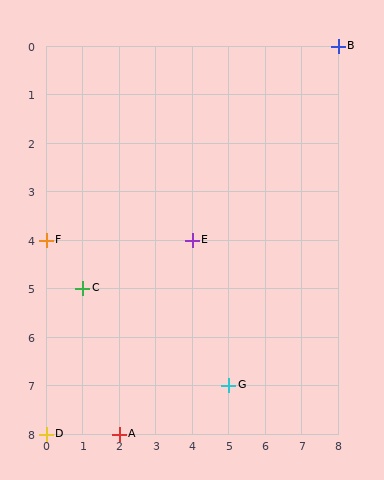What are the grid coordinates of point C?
Point C is at grid coordinates (1, 5).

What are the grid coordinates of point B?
Point B is at grid coordinates (8, 0).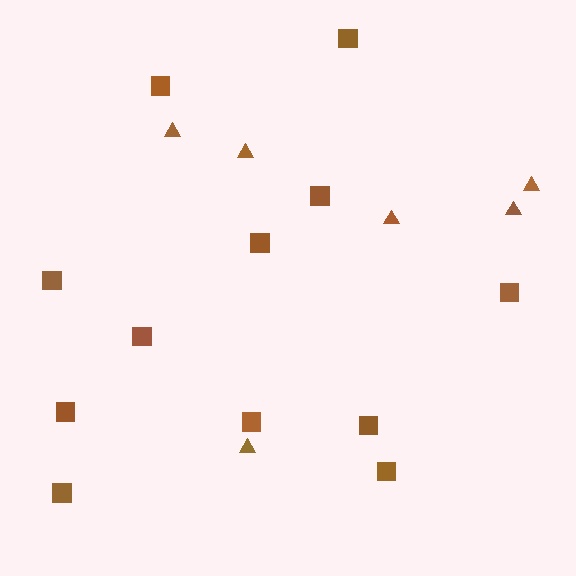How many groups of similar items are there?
There are 2 groups: one group of triangles (6) and one group of squares (12).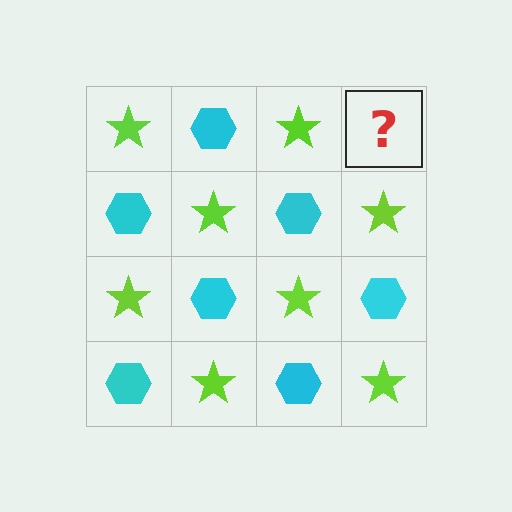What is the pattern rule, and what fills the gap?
The rule is that it alternates lime star and cyan hexagon in a checkerboard pattern. The gap should be filled with a cyan hexagon.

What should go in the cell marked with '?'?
The missing cell should contain a cyan hexagon.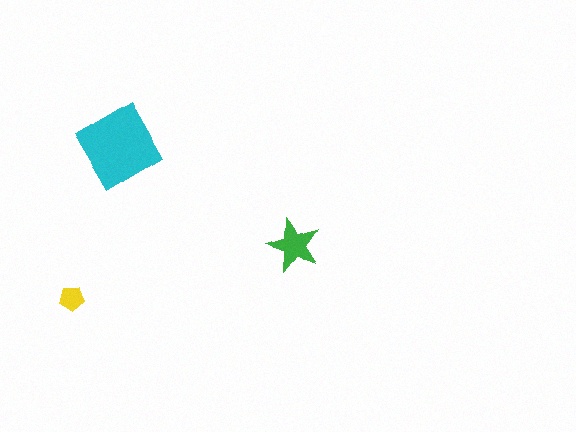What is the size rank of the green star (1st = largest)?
2nd.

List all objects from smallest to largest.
The yellow pentagon, the green star, the cyan diamond.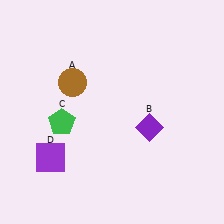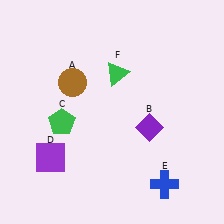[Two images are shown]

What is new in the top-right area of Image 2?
A green triangle (F) was added in the top-right area of Image 2.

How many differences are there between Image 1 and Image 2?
There are 2 differences between the two images.